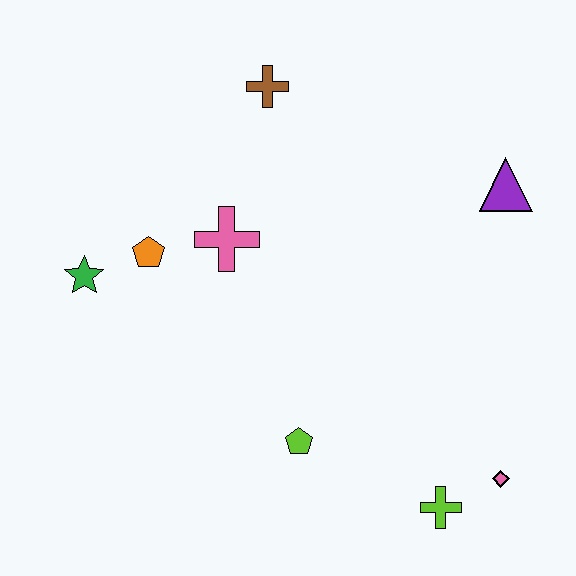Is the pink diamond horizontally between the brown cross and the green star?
No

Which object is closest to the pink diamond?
The lime cross is closest to the pink diamond.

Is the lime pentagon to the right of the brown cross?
Yes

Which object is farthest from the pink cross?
The pink diamond is farthest from the pink cross.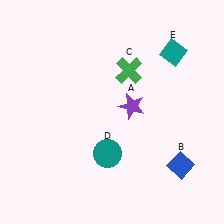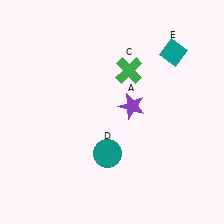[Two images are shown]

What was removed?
The blue diamond (B) was removed in Image 2.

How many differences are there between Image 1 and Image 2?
There is 1 difference between the two images.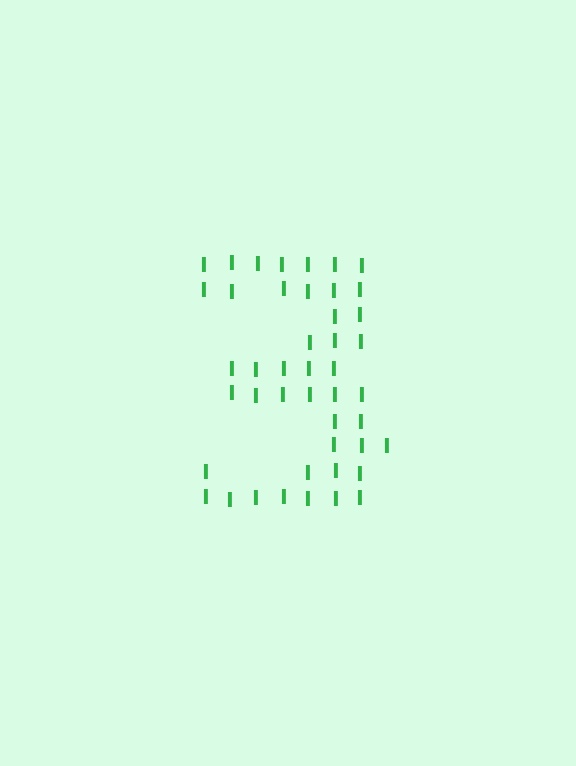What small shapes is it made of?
It is made of small letter I's.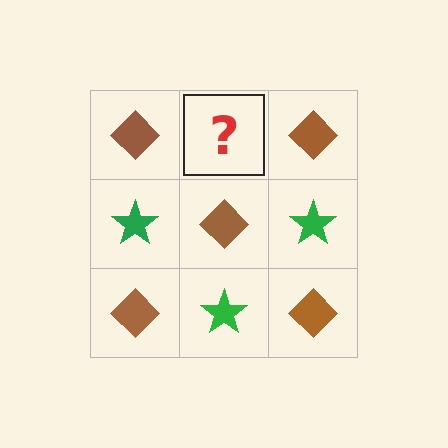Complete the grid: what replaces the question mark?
The question mark should be replaced with a green star.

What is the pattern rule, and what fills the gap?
The rule is that it alternates brown diamond and green star in a checkerboard pattern. The gap should be filled with a green star.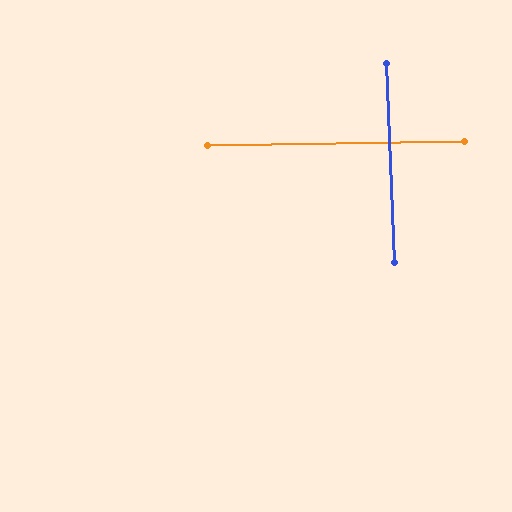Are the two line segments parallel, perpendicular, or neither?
Perpendicular — they meet at approximately 89°.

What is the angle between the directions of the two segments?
Approximately 89 degrees.